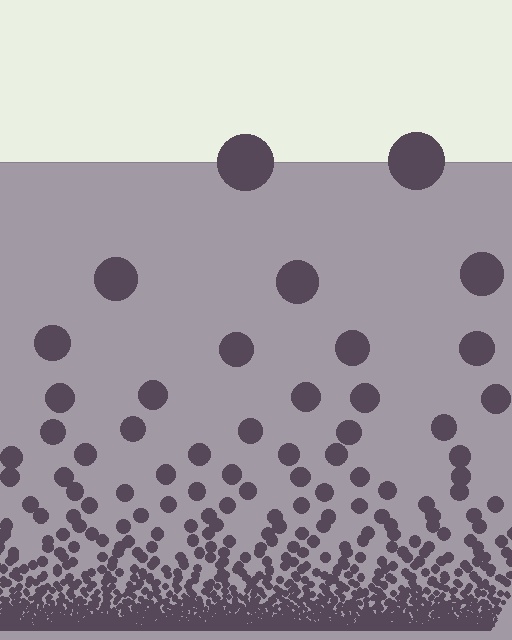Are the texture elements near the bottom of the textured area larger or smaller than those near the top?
Smaller. The gradient is inverted — elements near the bottom are smaller and denser.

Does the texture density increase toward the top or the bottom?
Density increases toward the bottom.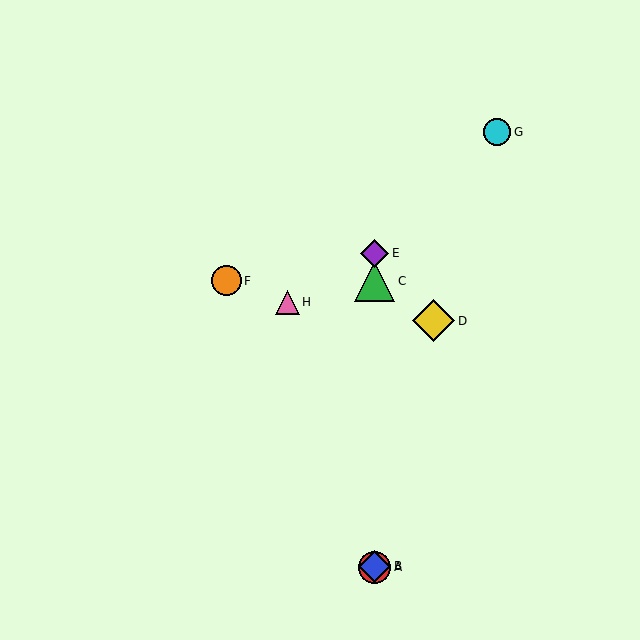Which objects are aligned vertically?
Objects A, B, C, E are aligned vertically.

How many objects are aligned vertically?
4 objects (A, B, C, E) are aligned vertically.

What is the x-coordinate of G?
Object G is at x≈497.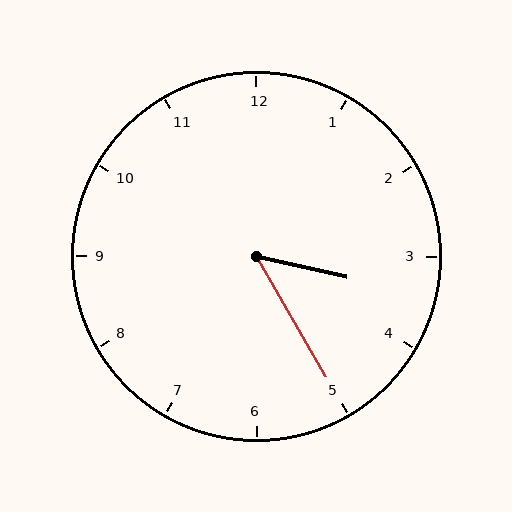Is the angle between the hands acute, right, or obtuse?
It is acute.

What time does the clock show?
3:25.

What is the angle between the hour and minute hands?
Approximately 48 degrees.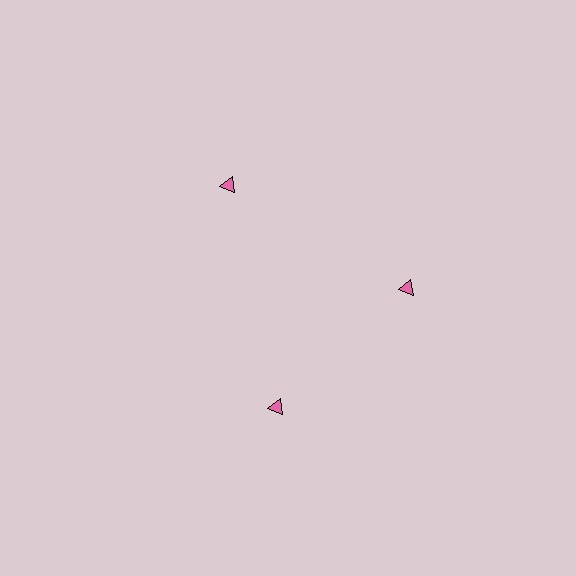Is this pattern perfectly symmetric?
No. The 3 pink triangles are arranged in a ring, but one element near the 7 o'clock position is rotated out of alignment along the ring, breaking the 3-fold rotational symmetry.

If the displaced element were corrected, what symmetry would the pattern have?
It would have 3-fold rotational symmetry — the pattern would map onto itself every 120 degrees.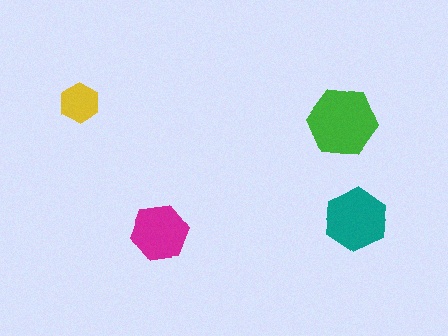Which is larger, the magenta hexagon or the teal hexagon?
The teal one.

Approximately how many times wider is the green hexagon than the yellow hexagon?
About 2 times wider.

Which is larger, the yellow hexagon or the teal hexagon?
The teal one.